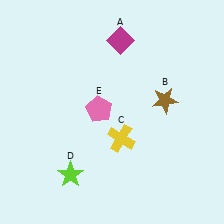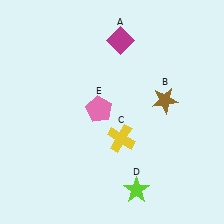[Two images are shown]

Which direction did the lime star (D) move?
The lime star (D) moved right.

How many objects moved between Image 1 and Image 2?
1 object moved between the two images.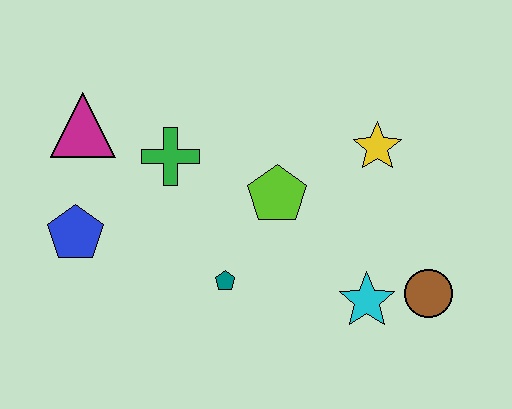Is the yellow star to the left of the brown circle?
Yes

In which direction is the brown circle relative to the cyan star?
The brown circle is to the right of the cyan star.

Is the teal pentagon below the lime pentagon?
Yes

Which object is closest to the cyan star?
The brown circle is closest to the cyan star.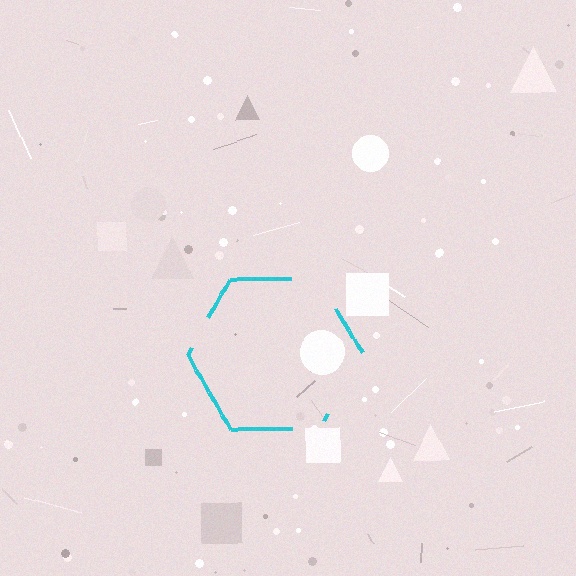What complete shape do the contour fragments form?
The contour fragments form a hexagon.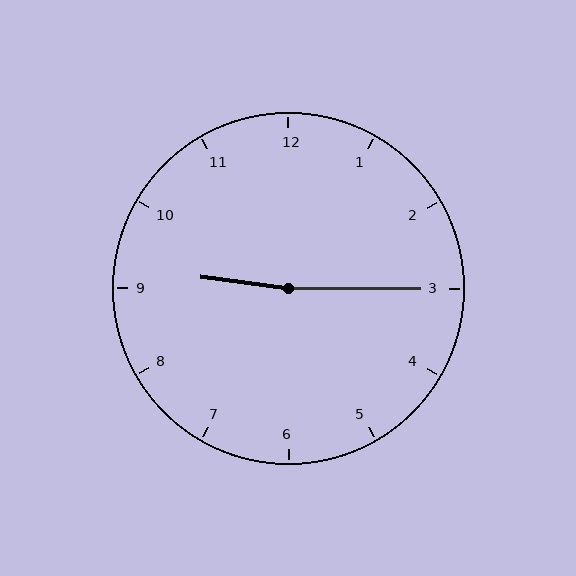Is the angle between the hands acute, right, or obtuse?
It is obtuse.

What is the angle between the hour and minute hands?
Approximately 172 degrees.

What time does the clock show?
9:15.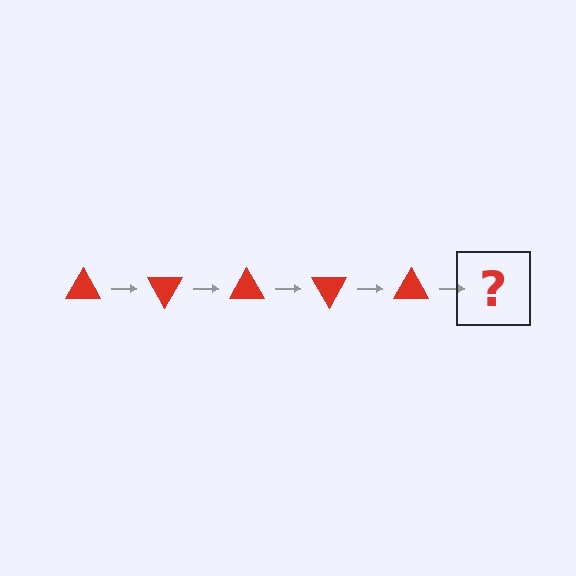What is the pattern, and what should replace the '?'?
The pattern is that the triangle rotates 60 degrees each step. The '?' should be a red triangle rotated 300 degrees.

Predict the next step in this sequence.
The next step is a red triangle rotated 300 degrees.